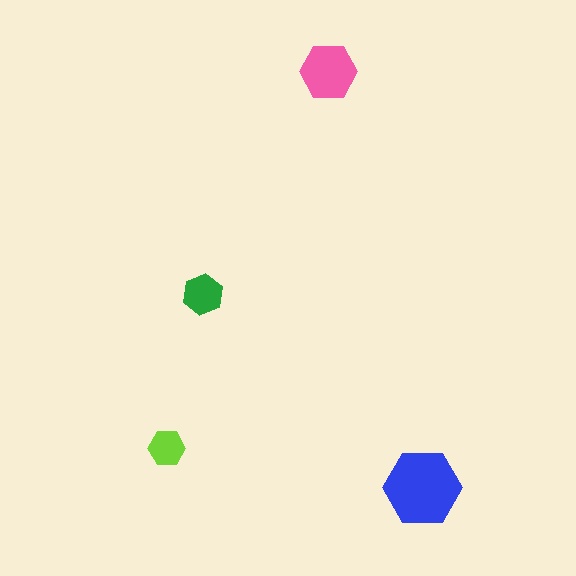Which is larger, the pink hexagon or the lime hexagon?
The pink one.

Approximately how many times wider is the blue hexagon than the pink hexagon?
About 1.5 times wider.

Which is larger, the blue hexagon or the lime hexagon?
The blue one.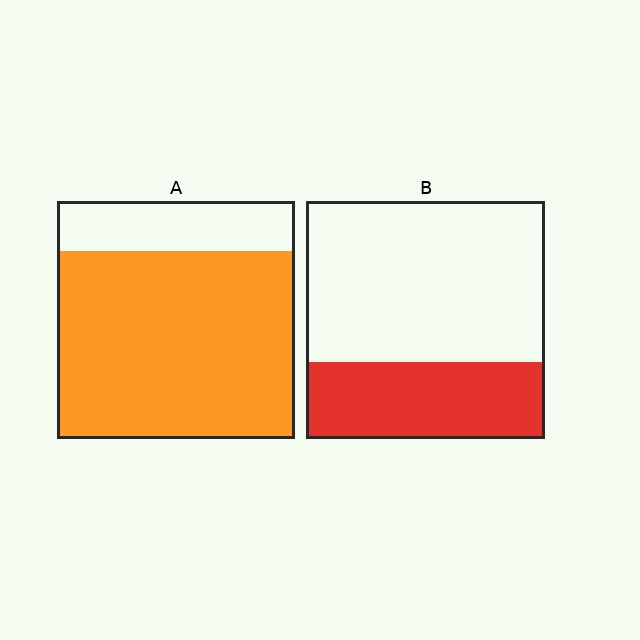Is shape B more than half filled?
No.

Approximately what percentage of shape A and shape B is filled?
A is approximately 80% and B is approximately 30%.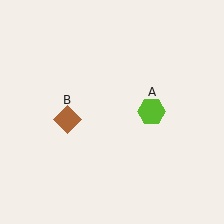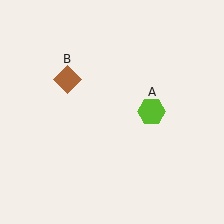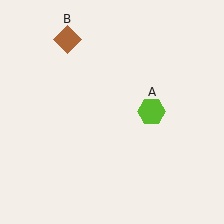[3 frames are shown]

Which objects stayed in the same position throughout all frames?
Lime hexagon (object A) remained stationary.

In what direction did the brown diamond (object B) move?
The brown diamond (object B) moved up.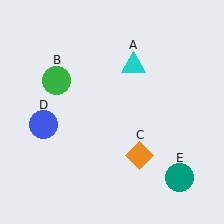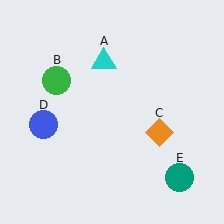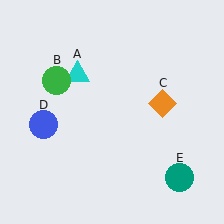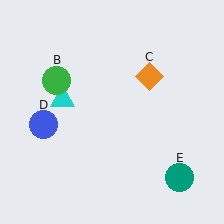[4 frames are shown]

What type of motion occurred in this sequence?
The cyan triangle (object A), orange diamond (object C) rotated counterclockwise around the center of the scene.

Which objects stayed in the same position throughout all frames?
Green circle (object B) and blue circle (object D) and teal circle (object E) remained stationary.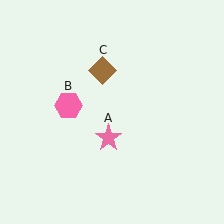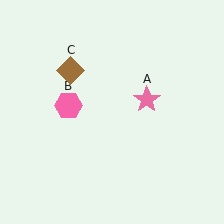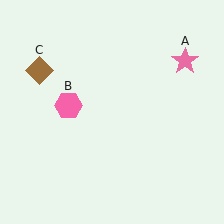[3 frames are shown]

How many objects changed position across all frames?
2 objects changed position: pink star (object A), brown diamond (object C).